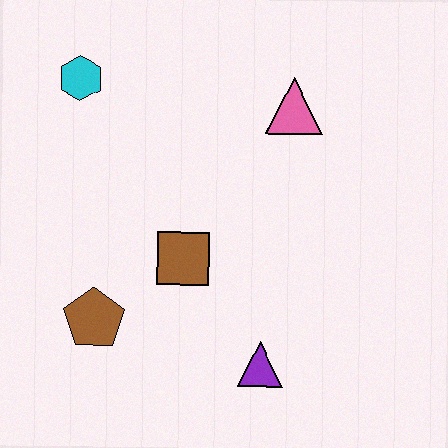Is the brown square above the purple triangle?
Yes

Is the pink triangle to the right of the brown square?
Yes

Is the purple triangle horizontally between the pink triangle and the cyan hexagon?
Yes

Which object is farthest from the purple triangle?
The cyan hexagon is farthest from the purple triangle.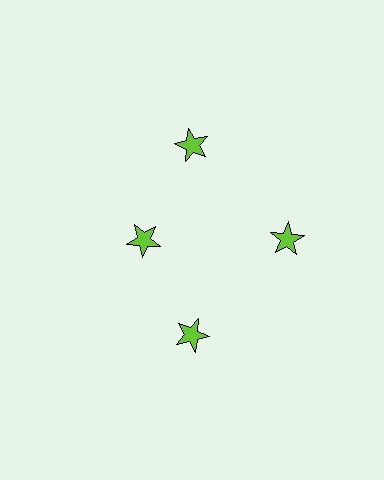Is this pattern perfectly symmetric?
No. The 4 lime stars are arranged in a ring, but one element near the 9 o'clock position is pulled inward toward the center, breaking the 4-fold rotational symmetry.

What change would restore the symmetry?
The symmetry would be restored by moving it outward, back onto the ring so that all 4 stars sit at equal angles and equal distance from the center.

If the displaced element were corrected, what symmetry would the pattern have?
It would have 4-fold rotational symmetry — the pattern would map onto itself every 90 degrees.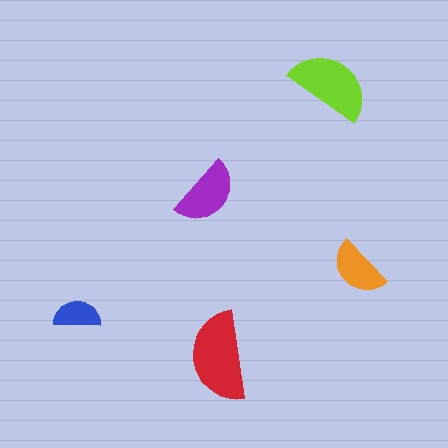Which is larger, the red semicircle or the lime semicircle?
The red one.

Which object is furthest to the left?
The blue semicircle is leftmost.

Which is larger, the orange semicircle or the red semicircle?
The red one.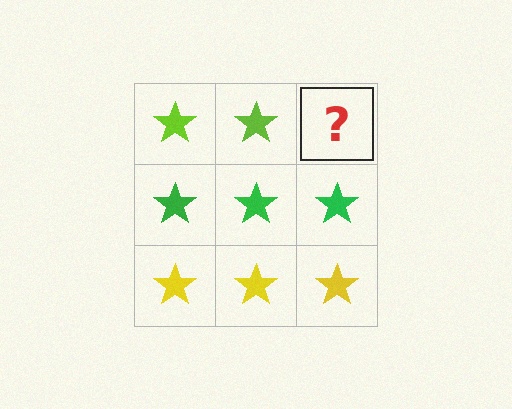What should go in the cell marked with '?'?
The missing cell should contain a lime star.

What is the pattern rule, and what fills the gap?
The rule is that each row has a consistent color. The gap should be filled with a lime star.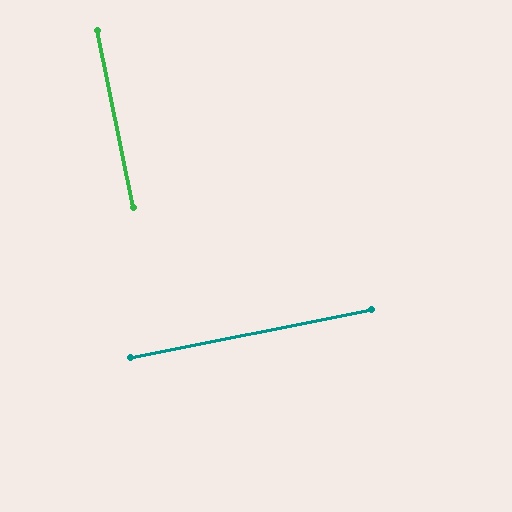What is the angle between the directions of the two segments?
Approximately 90 degrees.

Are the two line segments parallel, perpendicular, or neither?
Perpendicular — they meet at approximately 90°.